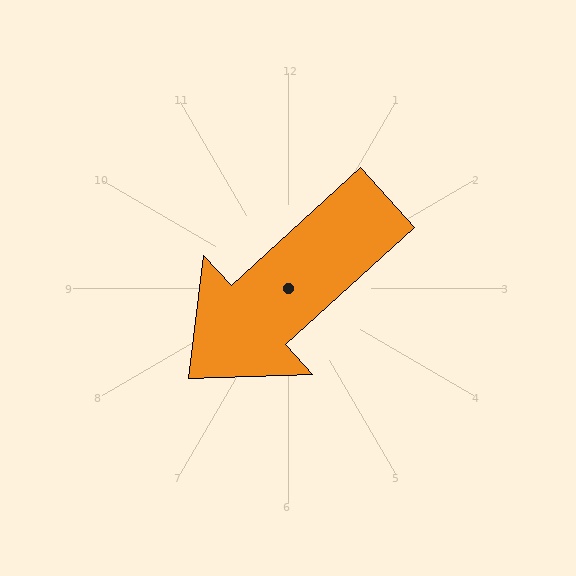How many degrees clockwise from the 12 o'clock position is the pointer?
Approximately 228 degrees.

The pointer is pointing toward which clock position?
Roughly 8 o'clock.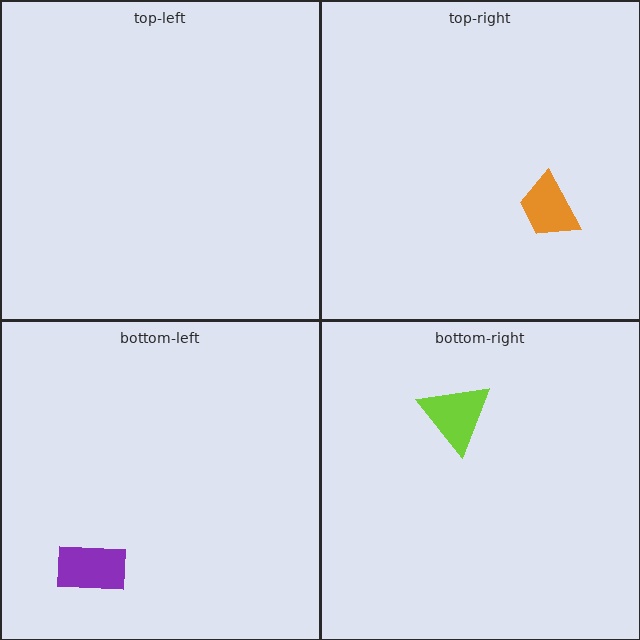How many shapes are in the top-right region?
1.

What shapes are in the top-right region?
The orange trapezoid.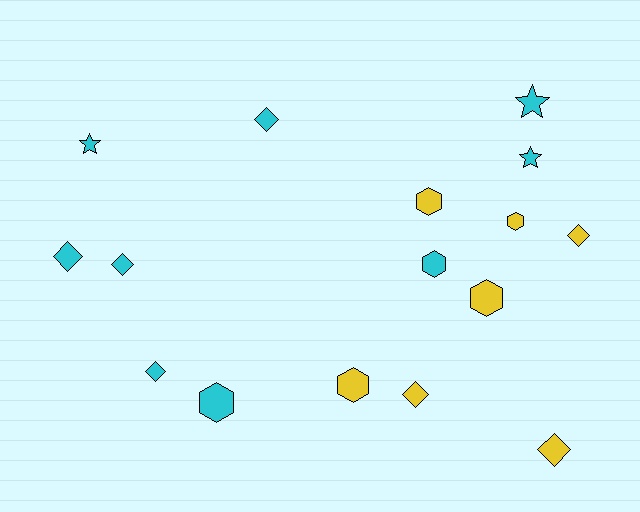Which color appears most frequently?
Cyan, with 9 objects.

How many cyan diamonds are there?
There are 4 cyan diamonds.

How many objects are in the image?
There are 16 objects.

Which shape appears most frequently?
Diamond, with 7 objects.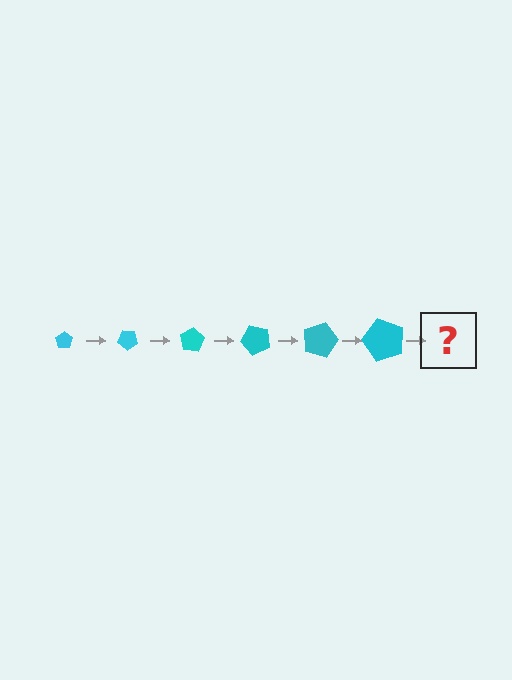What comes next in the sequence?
The next element should be a pentagon, larger than the previous one and rotated 240 degrees from the start.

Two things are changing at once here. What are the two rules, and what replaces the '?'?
The two rules are that the pentagon grows larger each step and it rotates 40 degrees each step. The '?' should be a pentagon, larger than the previous one and rotated 240 degrees from the start.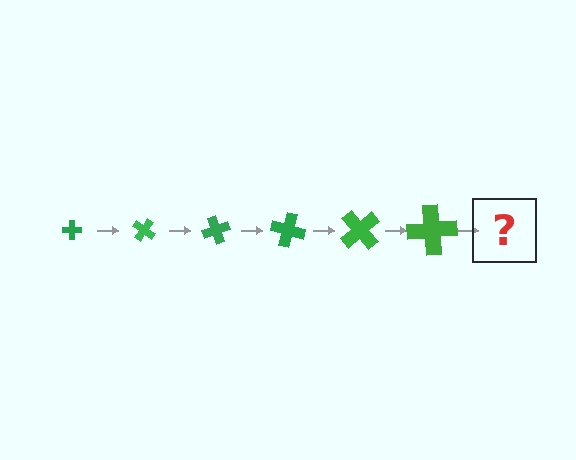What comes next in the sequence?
The next element should be a cross, larger than the previous one and rotated 210 degrees from the start.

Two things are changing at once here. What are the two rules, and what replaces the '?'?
The two rules are that the cross grows larger each step and it rotates 35 degrees each step. The '?' should be a cross, larger than the previous one and rotated 210 degrees from the start.